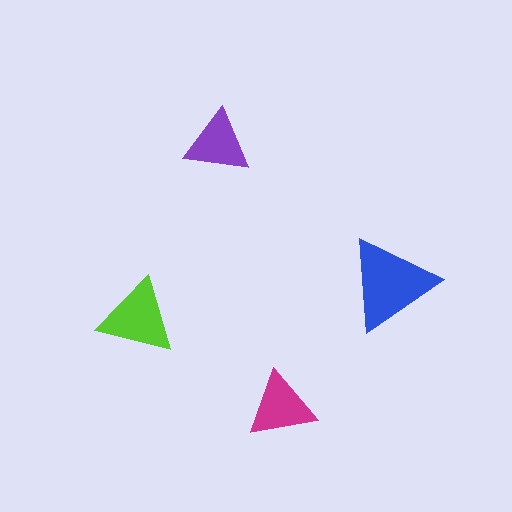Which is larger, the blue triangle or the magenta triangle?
The blue one.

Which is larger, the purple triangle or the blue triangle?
The blue one.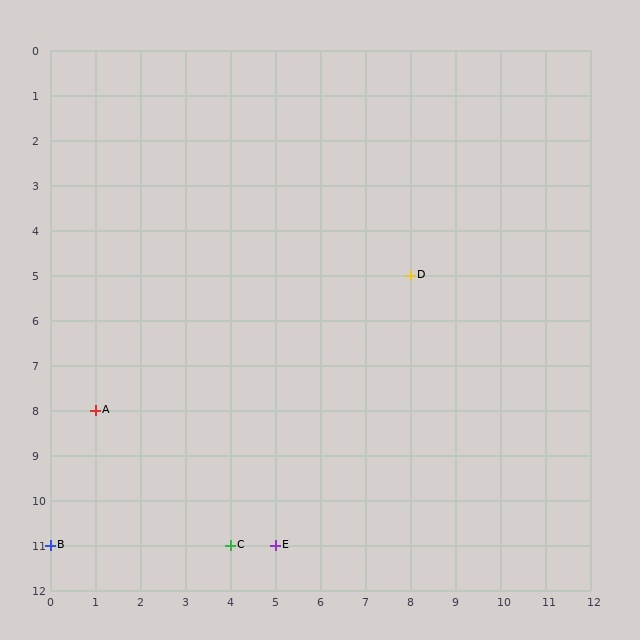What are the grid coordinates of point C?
Point C is at grid coordinates (4, 11).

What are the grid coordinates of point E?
Point E is at grid coordinates (5, 11).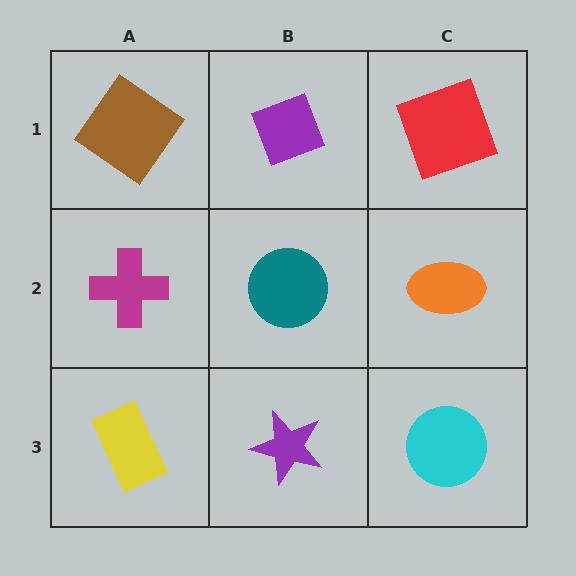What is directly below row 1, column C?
An orange ellipse.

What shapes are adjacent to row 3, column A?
A magenta cross (row 2, column A), a purple star (row 3, column B).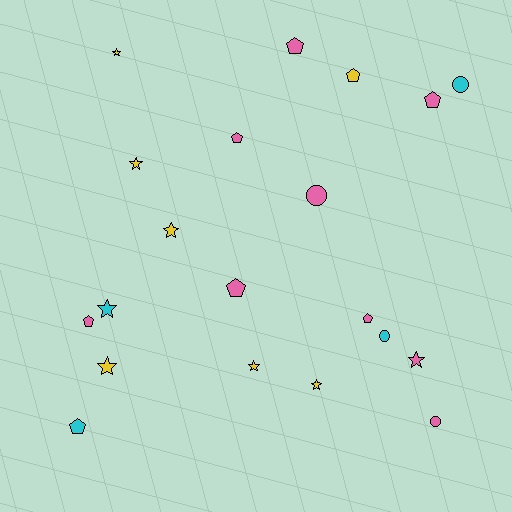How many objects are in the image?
There are 20 objects.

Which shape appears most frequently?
Pentagon, with 8 objects.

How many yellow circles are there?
There are no yellow circles.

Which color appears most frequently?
Pink, with 9 objects.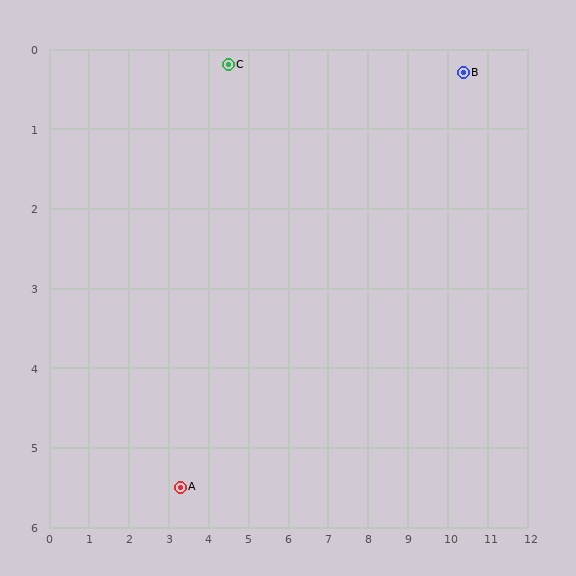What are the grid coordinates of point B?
Point B is at approximately (10.4, 0.3).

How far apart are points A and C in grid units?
Points A and C are about 5.4 grid units apart.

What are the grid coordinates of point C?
Point C is at approximately (4.5, 0.2).